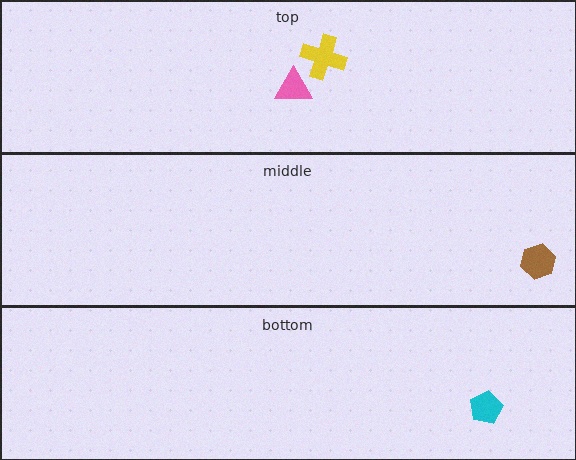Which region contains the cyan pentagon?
The bottom region.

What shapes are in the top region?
The pink triangle, the yellow cross.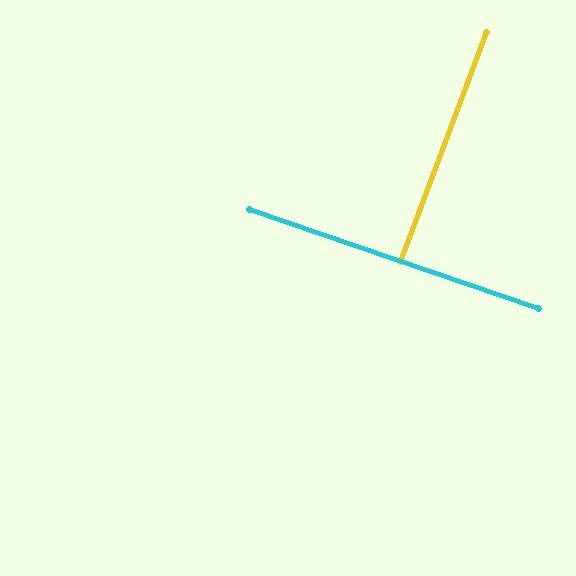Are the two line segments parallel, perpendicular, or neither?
Perpendicular — they meet at approximately 88°.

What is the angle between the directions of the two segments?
Approximately 88 degrees.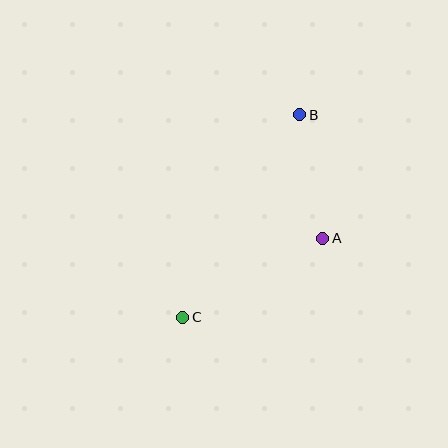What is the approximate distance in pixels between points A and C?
The distance between A and C is approximately 161 pixels.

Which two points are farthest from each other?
Points B and C are farthest from each other.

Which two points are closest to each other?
Points A and B are closest to each other.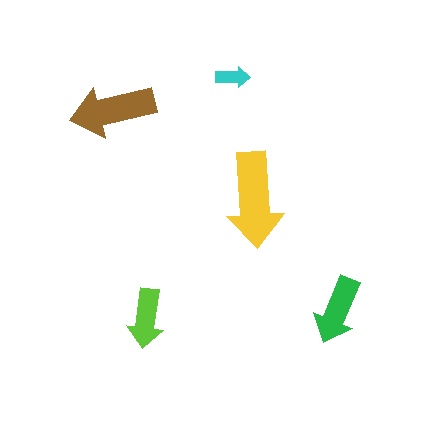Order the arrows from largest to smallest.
the yellow one, the brown one, the green one, the lime one, the cyan one.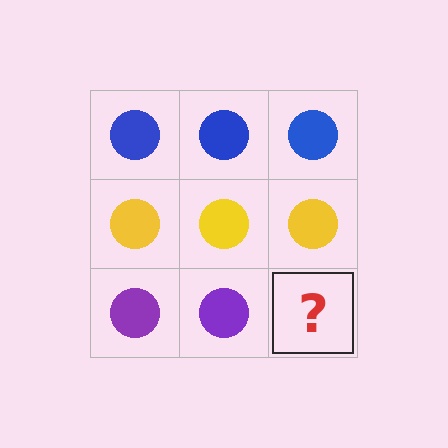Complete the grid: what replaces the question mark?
The question mark should be replaced with a purple circle.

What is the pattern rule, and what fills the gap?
The rule is that each row has a consistent color. The gap should be filled with a purple circle.